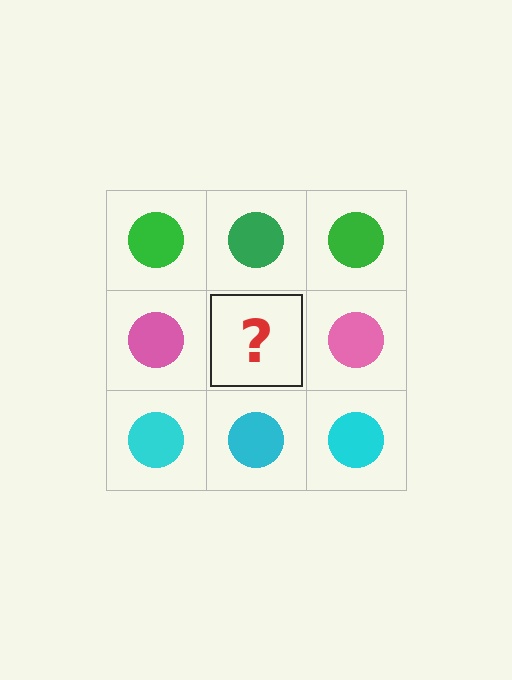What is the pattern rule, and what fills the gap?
The rule is that each row has a consistent color. The gap should be filled with a pink circle.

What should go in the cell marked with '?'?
The missing cell should contain a pink circle.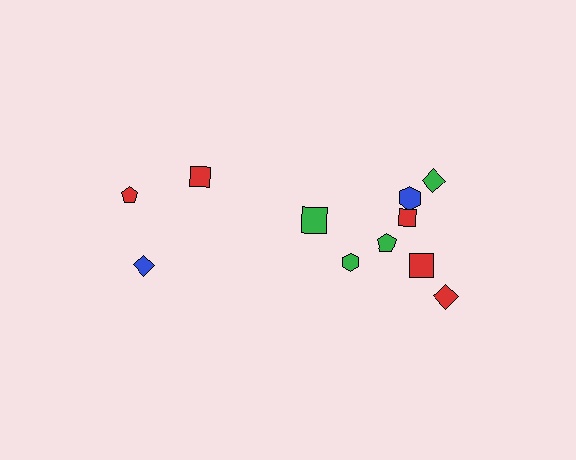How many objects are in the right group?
There are 8 objects.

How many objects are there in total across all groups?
There are 11 objects.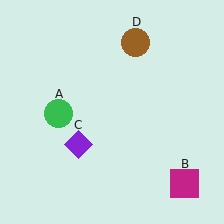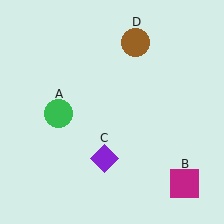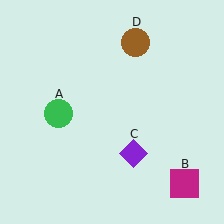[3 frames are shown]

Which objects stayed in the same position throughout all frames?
Green circle (object A) and magenta square (object B) and brown circle (object D) remained stationary.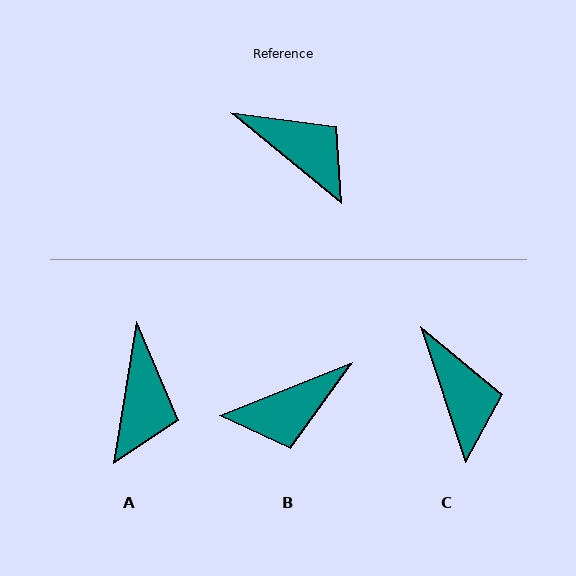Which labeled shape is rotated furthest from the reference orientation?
B, about 119 degrees away.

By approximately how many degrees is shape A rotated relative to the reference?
Approximately 60 degrees clockwise.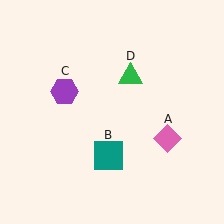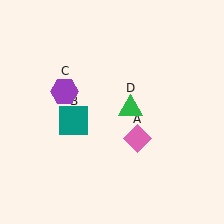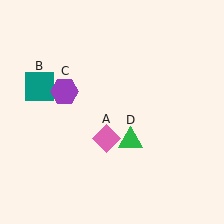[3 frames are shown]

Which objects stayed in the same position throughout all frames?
Purple hexagon (object C) remained stationary.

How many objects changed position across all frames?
3 objects changed position: pink diamond (object A), teal square (object B), green triangle (object D).